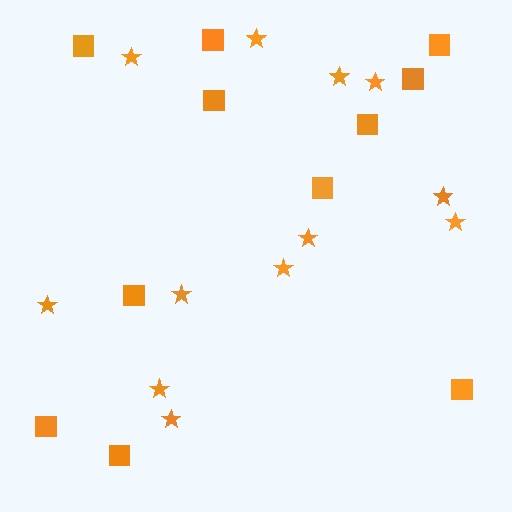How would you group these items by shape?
There are 2 groups: one group of stars (12) and one group of squares (11).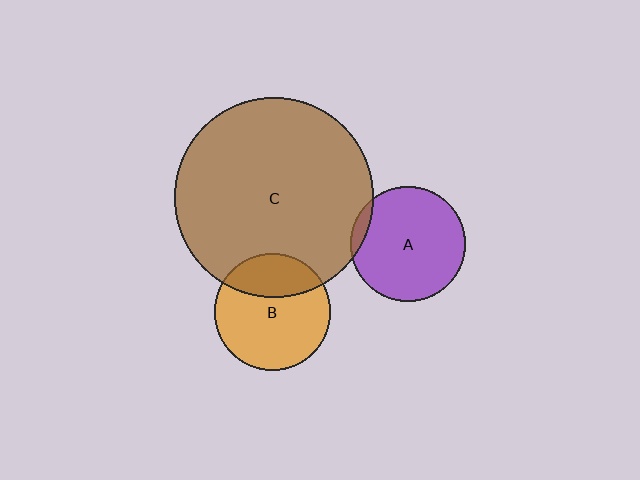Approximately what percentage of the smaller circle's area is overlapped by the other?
Approximately 5%.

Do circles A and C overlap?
Yes.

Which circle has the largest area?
Circle C (brown).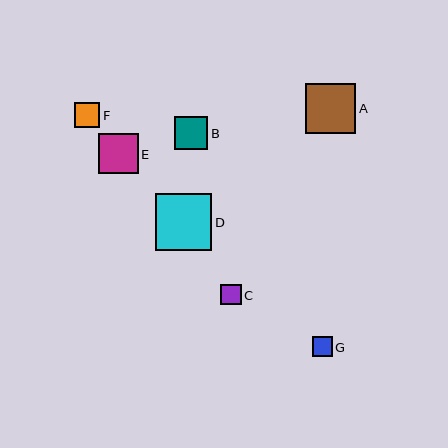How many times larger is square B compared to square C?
Square B is approximately 1.6 times the size of square C.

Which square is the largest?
Square D is the largest with a size of approximately 56 pixels.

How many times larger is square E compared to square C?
Square E is approximately 2.0 times the size of square C.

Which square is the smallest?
Square G is the smallest with a size of approximately 20 pixels.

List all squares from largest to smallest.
From largest to smallest: D, A, E, B, F, C, G.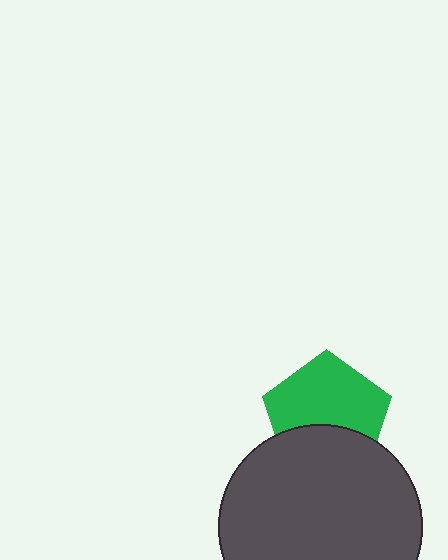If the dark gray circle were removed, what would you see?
You would see the complete green pentagon.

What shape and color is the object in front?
The object in front is a dark gray circle.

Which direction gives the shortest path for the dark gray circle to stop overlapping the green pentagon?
Moving down gives the shortest separation.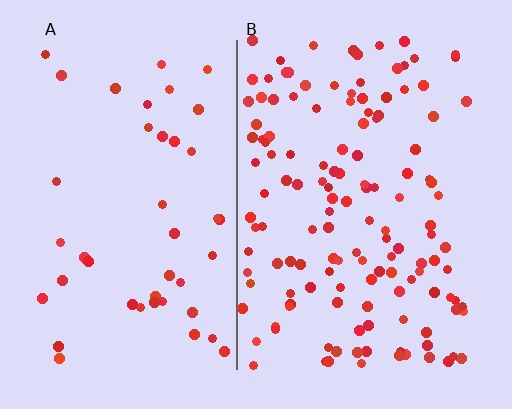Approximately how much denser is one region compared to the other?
Approximately 3.2× — region B over region A.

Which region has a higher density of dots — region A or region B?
B (the right).